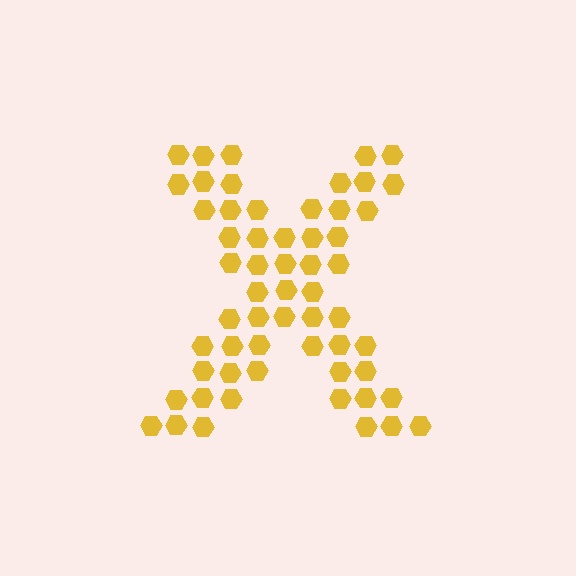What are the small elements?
The small elements are hexagons.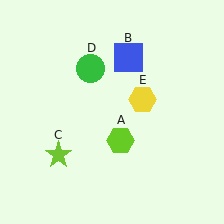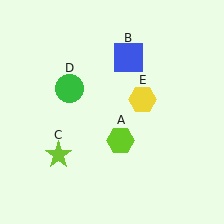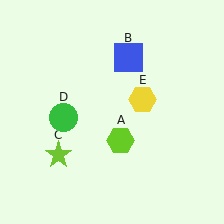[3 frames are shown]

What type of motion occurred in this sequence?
The green circle (object D) rotated counterclockwise around the center of the scene.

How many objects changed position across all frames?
1 object changed position: green circle (object D).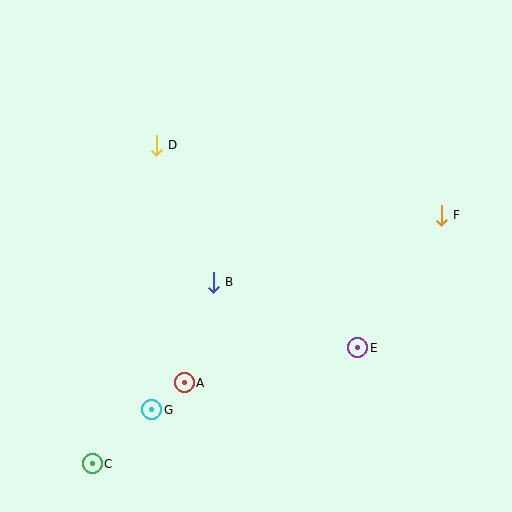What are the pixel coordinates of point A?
Point A is at (184, 383).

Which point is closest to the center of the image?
Point B at (213, 282) is closest to the center.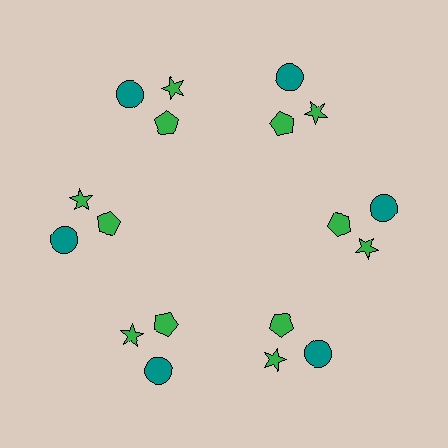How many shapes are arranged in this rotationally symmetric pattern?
There are 18 shapes, arranged in 6 groups of 3.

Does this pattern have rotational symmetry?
Yes, this pattern has 6-fold rotational symmetry. It looks the same after rotating 60 degrees around the center.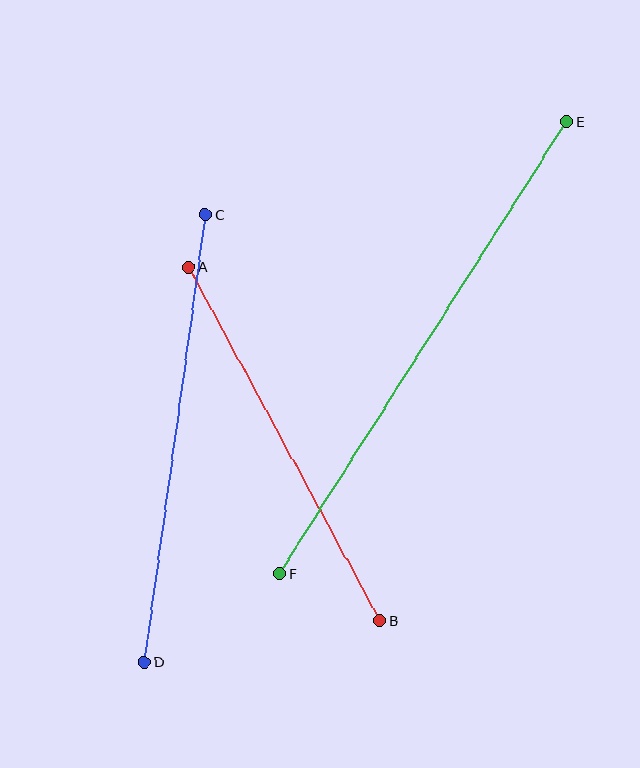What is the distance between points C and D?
The distance is approximately 451 pixels.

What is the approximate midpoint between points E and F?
The midpoint is at approximately (423, 348) pixels.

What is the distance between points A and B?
The distance is approximately 402 pixels.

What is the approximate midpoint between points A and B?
The midpoint is at approximately (284, 444) pixels.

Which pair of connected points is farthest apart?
Points E and F are farthest apart.